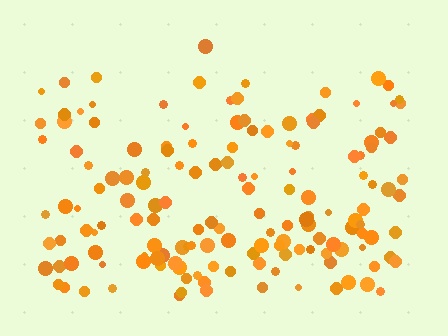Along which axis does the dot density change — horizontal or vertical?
Vertical.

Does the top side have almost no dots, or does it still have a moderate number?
Still a moderate number, just noticeably fewer than the bottom.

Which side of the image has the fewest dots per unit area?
The top.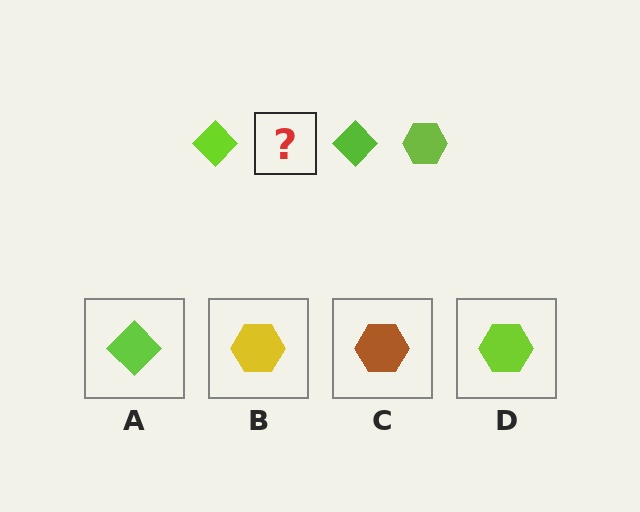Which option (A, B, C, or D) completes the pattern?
D.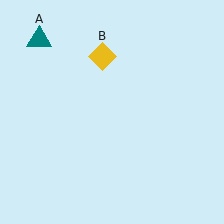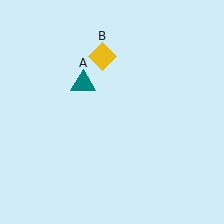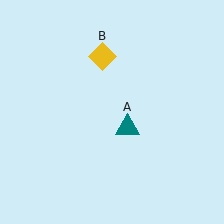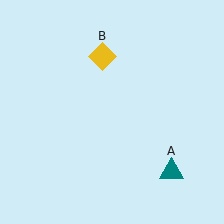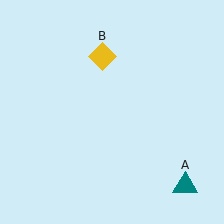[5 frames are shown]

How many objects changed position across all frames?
1 object changed position: teal triangle (object A).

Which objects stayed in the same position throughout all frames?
Yellow diamond (object B) remained stationary.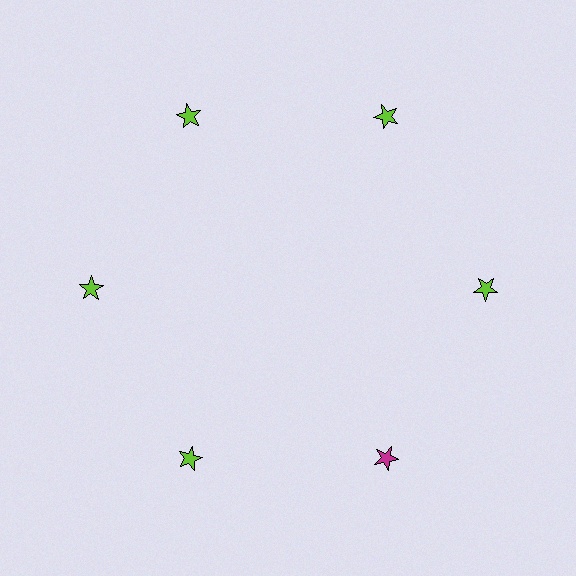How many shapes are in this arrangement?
There are 6 shapes arranged in a ring pattern.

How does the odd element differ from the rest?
It has a different color: magenta instead of lime.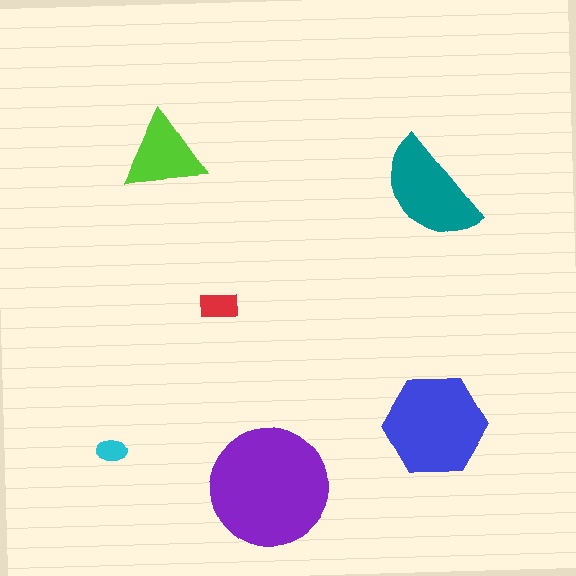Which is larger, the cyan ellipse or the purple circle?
The purple circle.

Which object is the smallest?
The cyan ellipse.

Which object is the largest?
The purple circle.